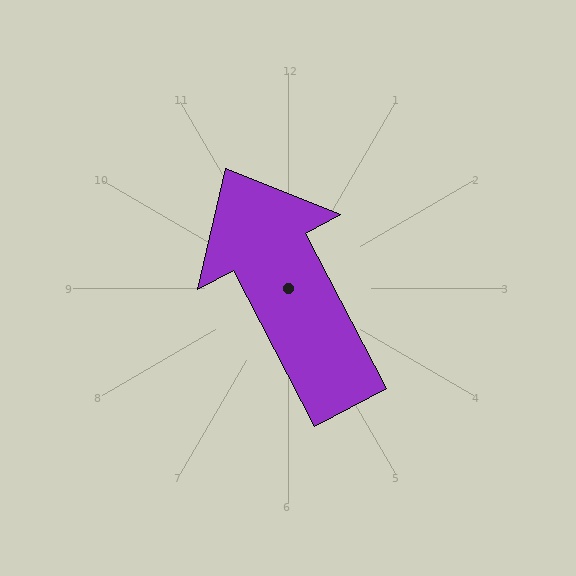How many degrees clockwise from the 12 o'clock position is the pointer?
Approximately 332 degrees.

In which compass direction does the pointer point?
Northwest.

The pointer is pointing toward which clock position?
Roughly 11 o'clock.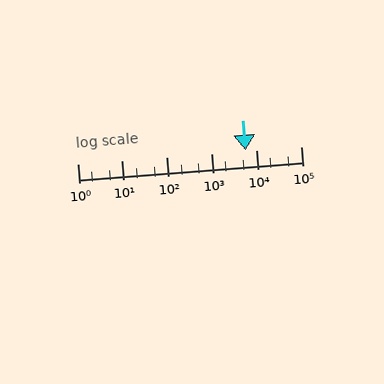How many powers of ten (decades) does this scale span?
The scale spans 5 decades, from 1 to 100000.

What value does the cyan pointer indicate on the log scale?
The pointer indicates approximately 5800.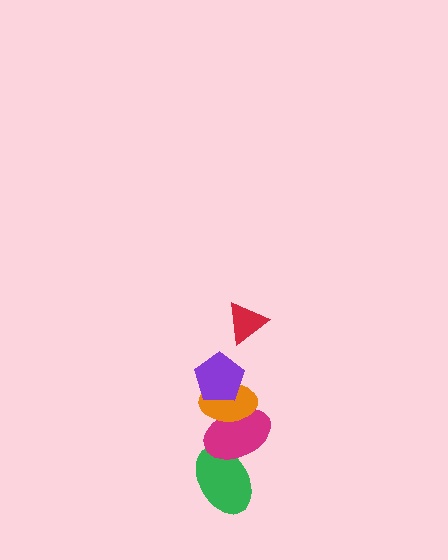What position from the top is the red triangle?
The red triangle is 1st from the top.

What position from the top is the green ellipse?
The green ellipse is 5th from the top.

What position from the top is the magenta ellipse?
The magenta ellipse is 4th from the top.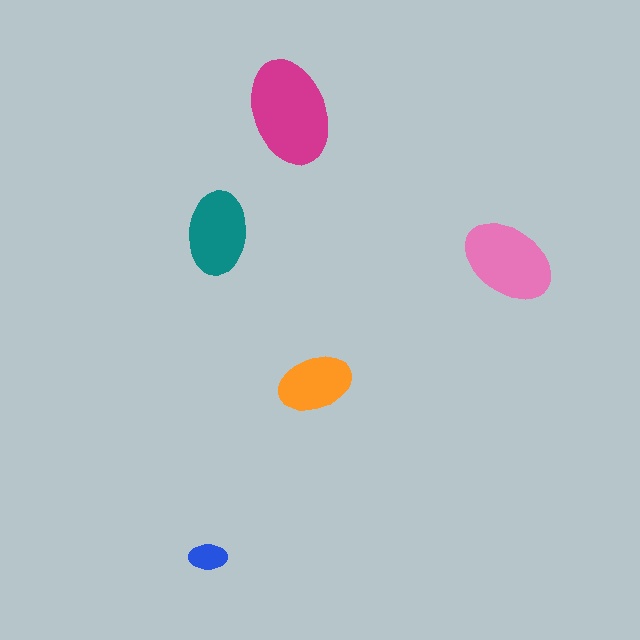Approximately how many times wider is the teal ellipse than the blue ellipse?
About 2 times wider.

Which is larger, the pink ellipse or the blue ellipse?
The pink one.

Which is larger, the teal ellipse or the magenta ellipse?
The magenta one.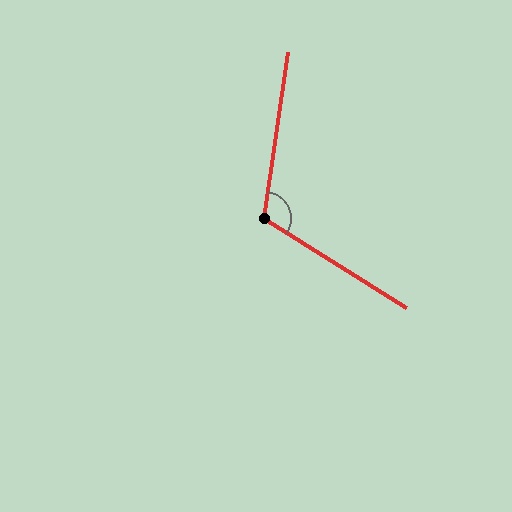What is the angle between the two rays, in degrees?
Approximately 114 degrees.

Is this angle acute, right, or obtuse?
It is obtuse.